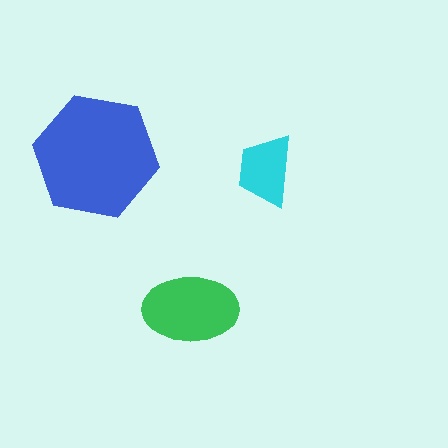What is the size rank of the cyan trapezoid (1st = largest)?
3rd.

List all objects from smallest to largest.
The cyan trapezoid, the green ellipse, the blue hexagon.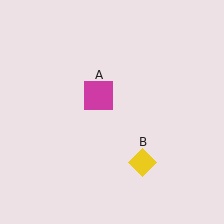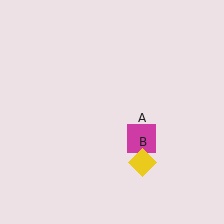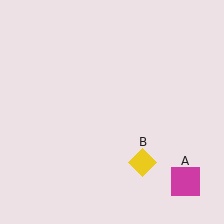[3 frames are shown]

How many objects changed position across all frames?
1 object changed position: magenta square (object A).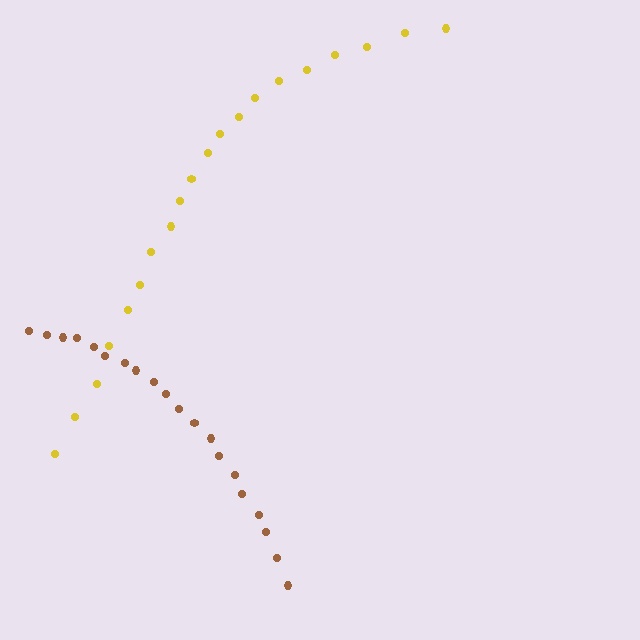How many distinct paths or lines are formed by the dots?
There are 2 distinct paths.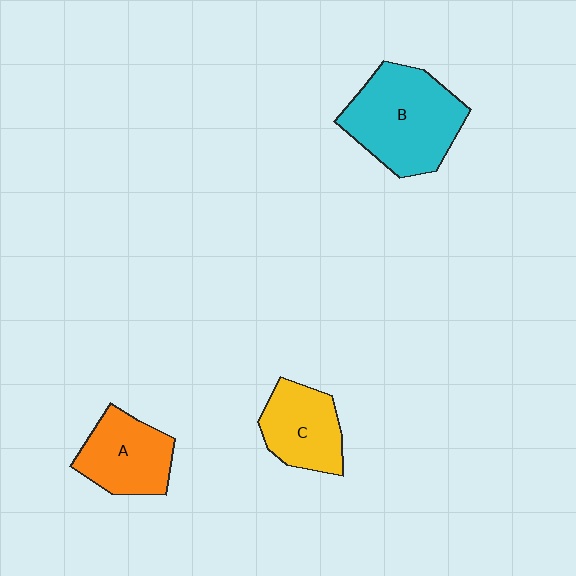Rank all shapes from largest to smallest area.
From largest to smallest: B (cyan), A (orange), C (yellow).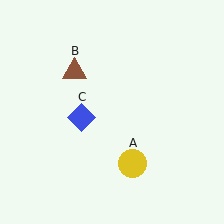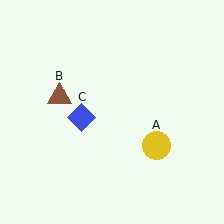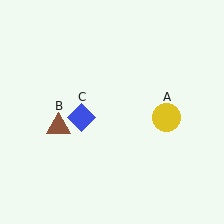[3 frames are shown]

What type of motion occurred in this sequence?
The yellow circle (object A), brown triangle (object B) rotated counterclockwise around the center of the scene.